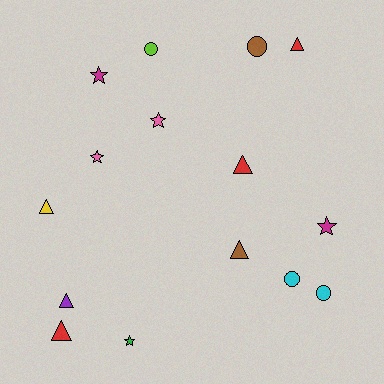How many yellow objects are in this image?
There is 1 yellow object.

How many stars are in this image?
There are 5 stars.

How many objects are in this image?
There are 15 objects.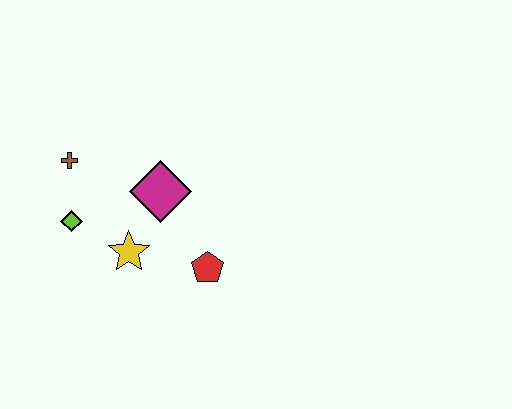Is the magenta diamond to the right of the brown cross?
Yes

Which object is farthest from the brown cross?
The red pentagon is farthest from the brown cross.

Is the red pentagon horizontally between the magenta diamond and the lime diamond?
No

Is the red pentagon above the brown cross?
No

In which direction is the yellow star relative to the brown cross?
The yellow star is below the brown cross.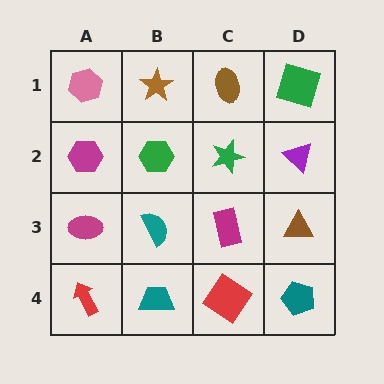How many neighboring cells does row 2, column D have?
3.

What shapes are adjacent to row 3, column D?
A purple triangle (row 2, column D), a teal pentagon (row 4, column D), a magenta rectangle (row 3, column C).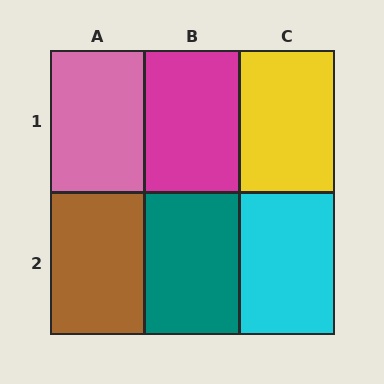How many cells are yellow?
1 cell is yellow.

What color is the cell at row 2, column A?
Brown.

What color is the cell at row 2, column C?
Cyan.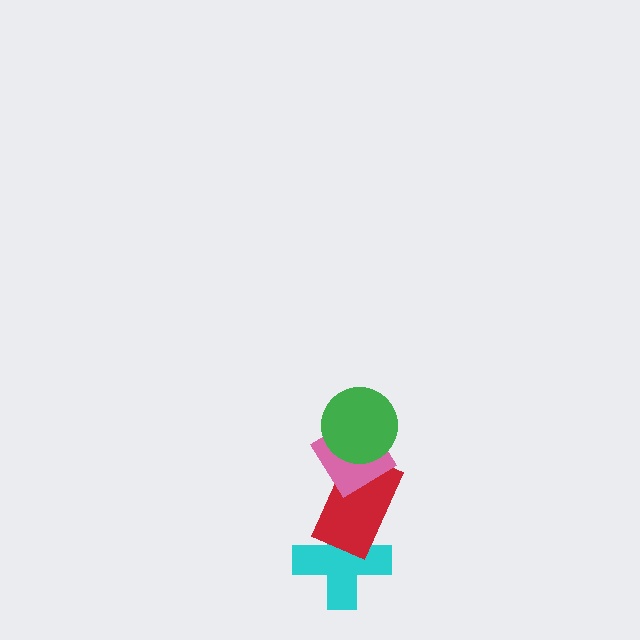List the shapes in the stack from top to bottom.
From top to bottom: the green circle, the pink diamond, the red rectangle, the cyan cross.